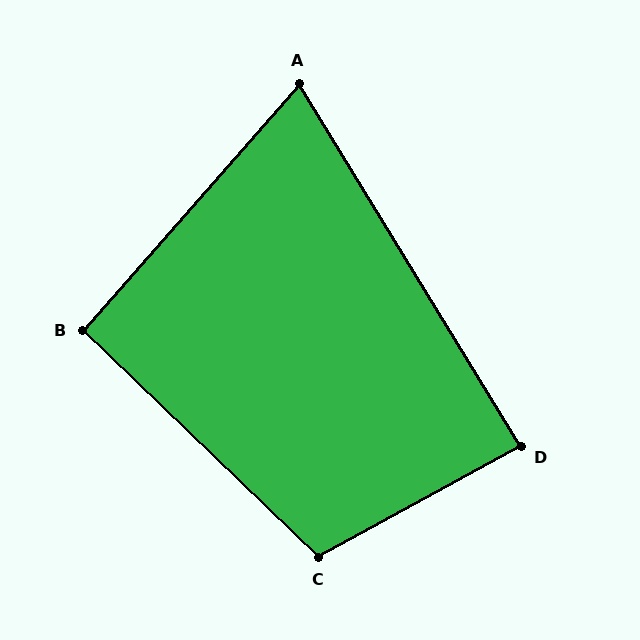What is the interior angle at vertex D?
Approximately 87 degrees (approximately right).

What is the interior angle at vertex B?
Approximately 93 degrees (approximately right).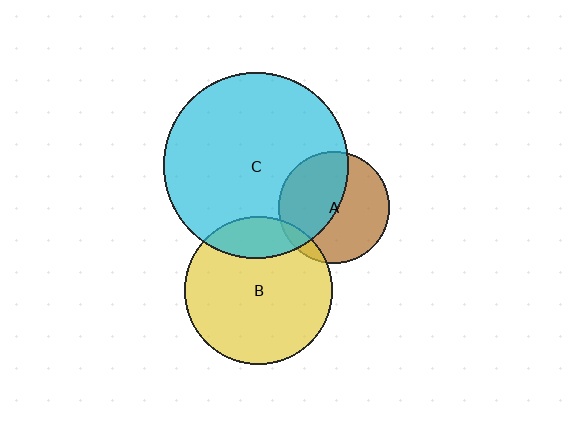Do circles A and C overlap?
Yes.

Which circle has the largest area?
Circle C (cyan).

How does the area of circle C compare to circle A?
Approximately 2.8 times.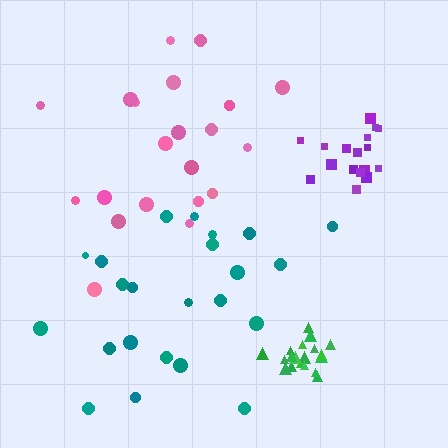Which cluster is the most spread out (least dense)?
Pink.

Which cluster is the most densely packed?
Green.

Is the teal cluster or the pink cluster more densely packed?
Teal.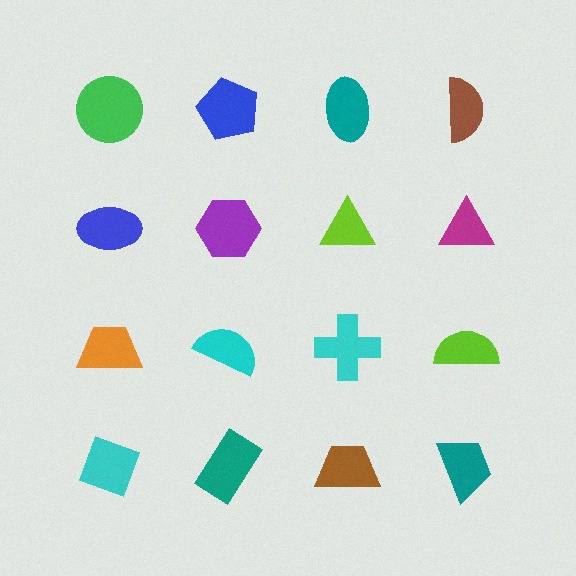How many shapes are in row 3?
4 shapes.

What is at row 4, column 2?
A teal rectangle.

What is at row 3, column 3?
A cyan cross.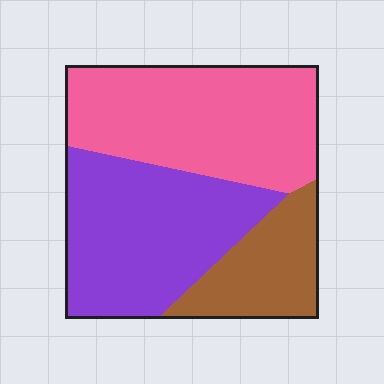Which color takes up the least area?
Brown, at roughly 20%.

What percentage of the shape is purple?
Purple takes up about two fifths (2/5) of the shape.